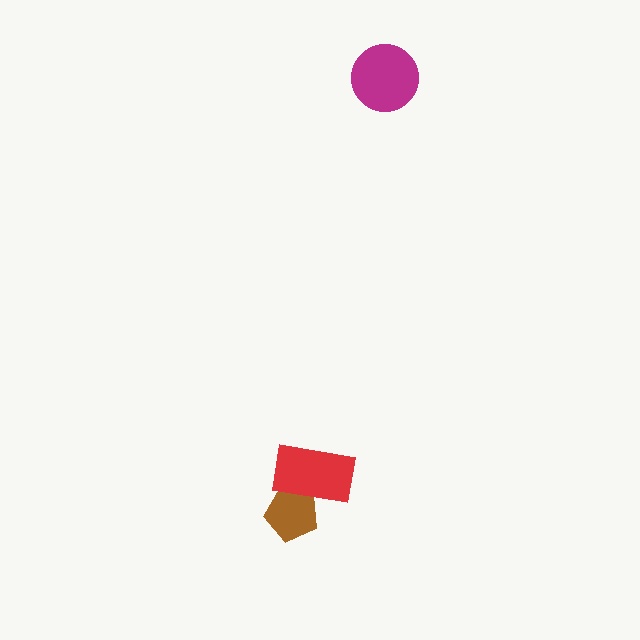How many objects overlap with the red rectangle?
1 object overlaps with the red rectangle.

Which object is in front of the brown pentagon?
The red rectangle is in front of the brown pentagon.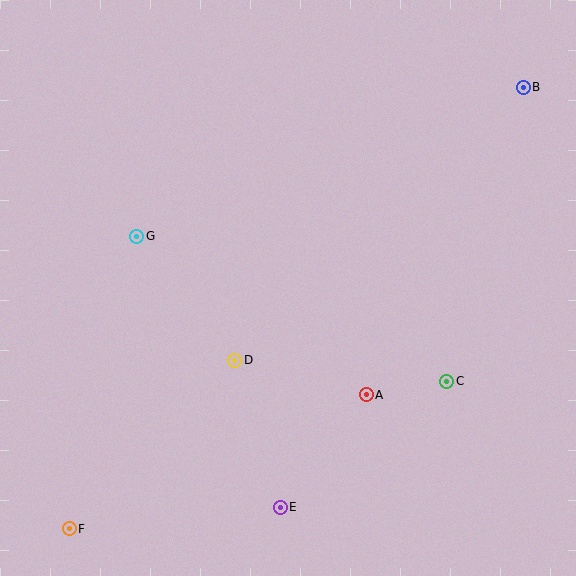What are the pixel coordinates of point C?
Point C is at (447, 381).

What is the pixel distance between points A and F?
The distance between A and F is 326 pixels.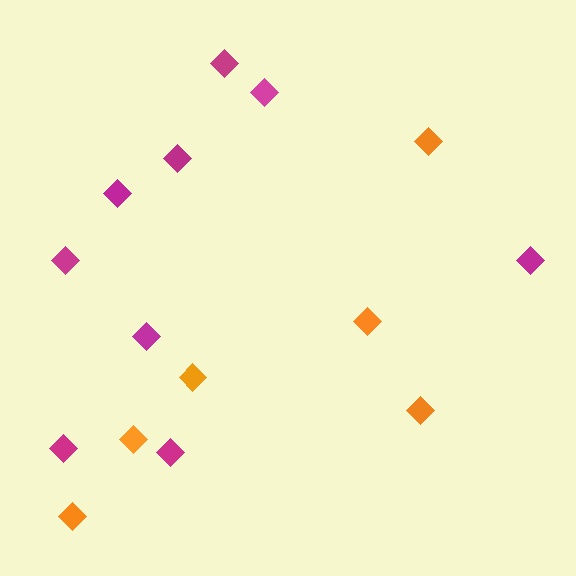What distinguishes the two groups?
There are 2 groups: one group of magenta diamonds (9) and one group of orange diamonds (6).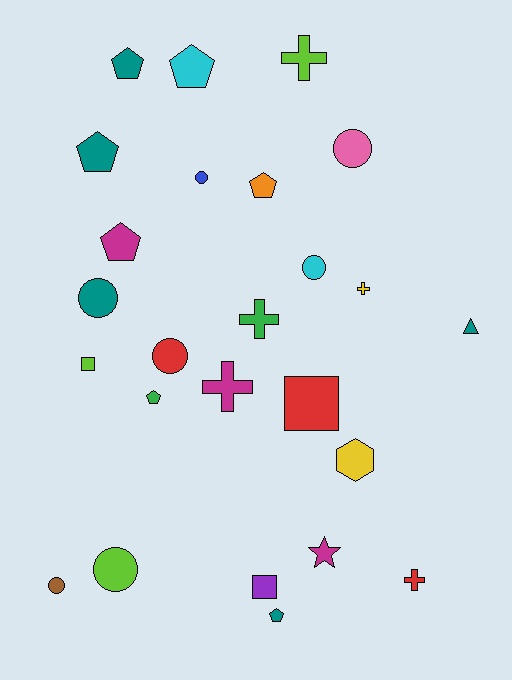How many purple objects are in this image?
There is 1 purple object.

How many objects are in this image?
There are 25 objects.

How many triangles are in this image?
There is 1 triangle.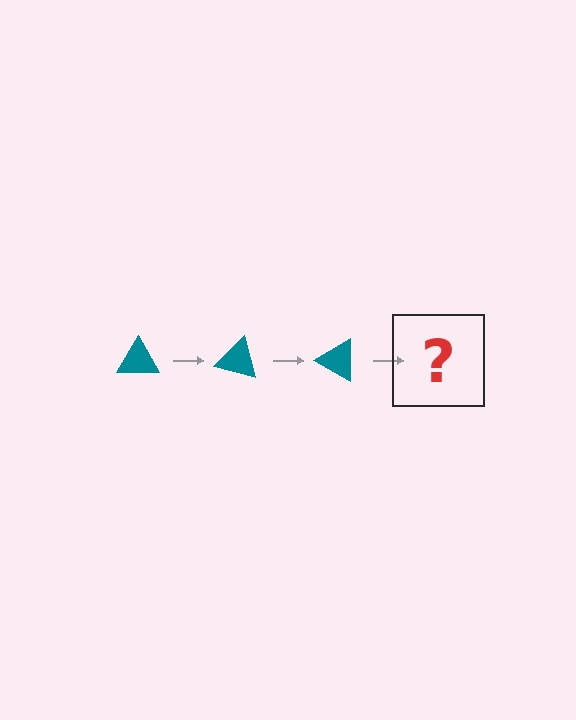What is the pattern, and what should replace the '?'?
The pattern is that the triangle rotates 15 degrees each step. The '?' should be a teal triangle rotated 45 degrees.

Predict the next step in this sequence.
The next step is a teal triangle rotated 45 degrees.